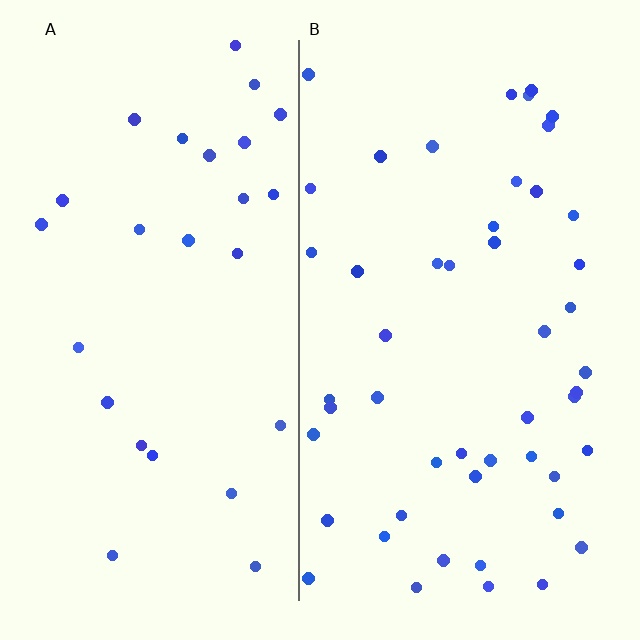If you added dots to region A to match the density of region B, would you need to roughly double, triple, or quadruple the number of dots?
Approximately double.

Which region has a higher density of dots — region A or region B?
B (the right).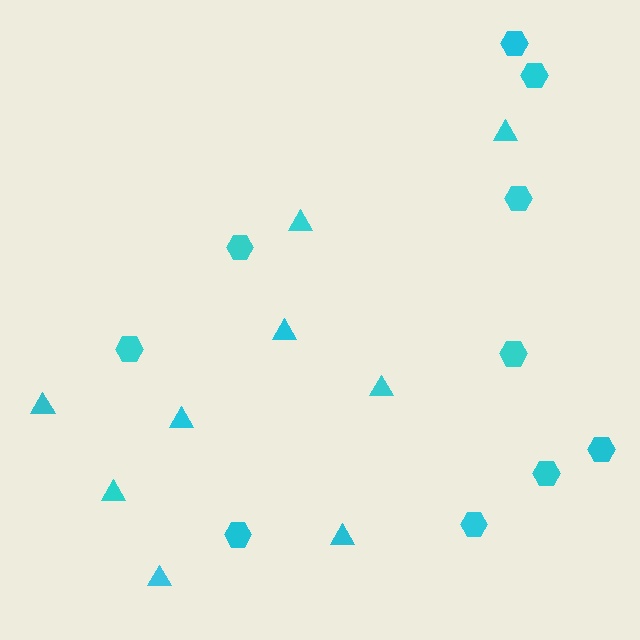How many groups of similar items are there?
There are 2 groups: one group of triangles (9) and one group of hexagons (10).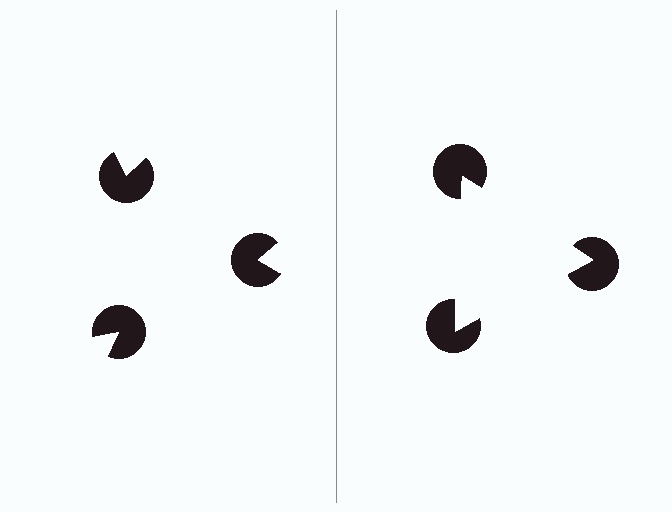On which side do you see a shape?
An illusory triangle appears on the right side. On the left side the wedge cuts are rotated, so no coherent shape forms.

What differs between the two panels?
The pac-man discs are positioned identically on both sides; only the wedge orientations differ. On the right they align to a triangle; on the left they are misaligned.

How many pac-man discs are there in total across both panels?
6 — 3 on each side.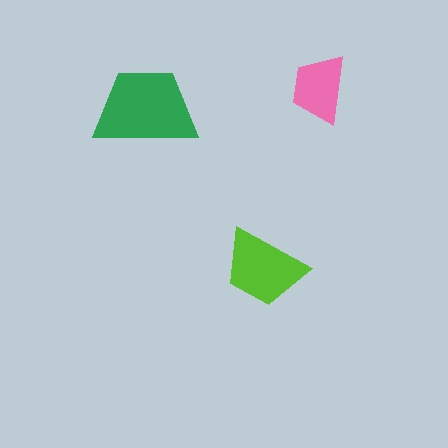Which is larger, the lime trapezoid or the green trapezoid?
The green one.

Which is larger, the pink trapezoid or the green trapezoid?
The green one.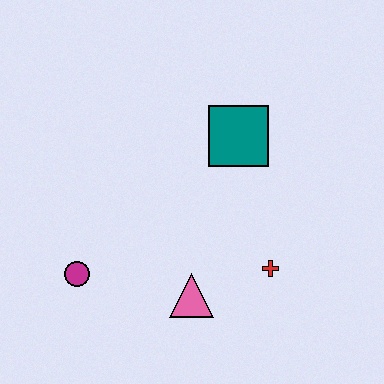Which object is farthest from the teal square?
The magenta circle is farthest from the teal square.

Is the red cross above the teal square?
No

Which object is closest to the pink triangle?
The red cross is closest to the pink triangle.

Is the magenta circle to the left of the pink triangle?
Yes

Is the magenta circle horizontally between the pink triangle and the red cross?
No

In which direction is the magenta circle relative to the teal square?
The magenta circle is to the left of the teal square.